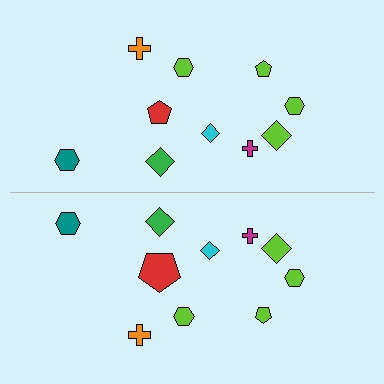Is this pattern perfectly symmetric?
No, the pattern is not perfectly symmetric. The red pentagon on the bottom side has a different size than its mirror counterpart.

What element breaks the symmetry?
The red pentagon on the bottom side has a different size than its mirror counterpart.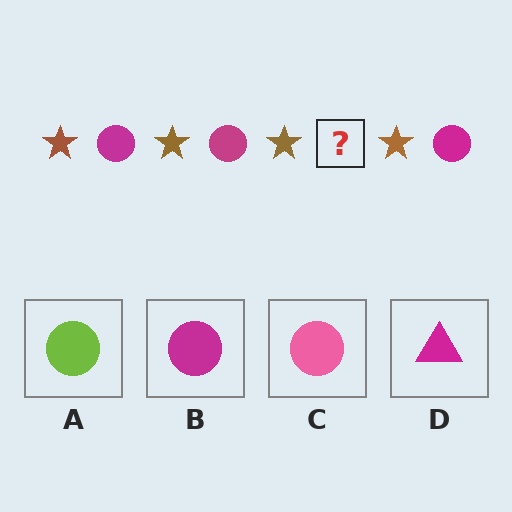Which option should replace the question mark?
Option B.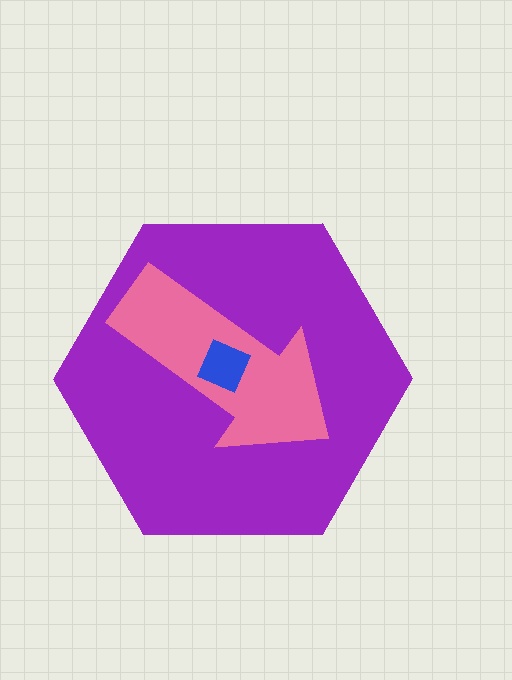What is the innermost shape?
The blue square.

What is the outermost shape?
The purple hexagon.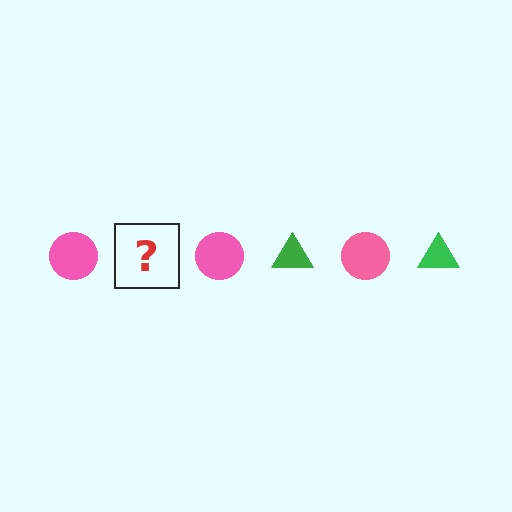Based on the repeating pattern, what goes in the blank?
The blank should be a green triangle.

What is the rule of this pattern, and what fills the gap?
The rule is that the pattern alternates between pink circle and green triangle. The gap should be filled with a green triangle.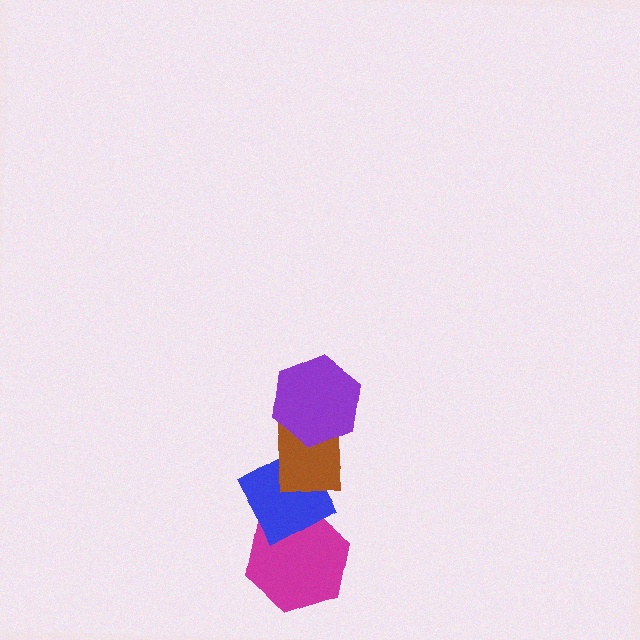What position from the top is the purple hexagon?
The purple hexagon is 1st from the top.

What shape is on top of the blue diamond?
The brown rectangle is on top of the blue diamond.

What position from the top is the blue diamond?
The blue diamond is 3rd from the top.